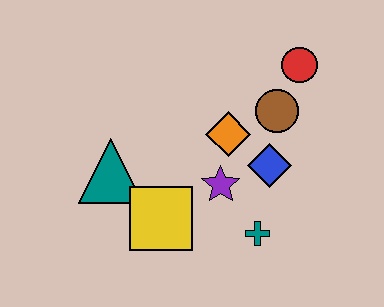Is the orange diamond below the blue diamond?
No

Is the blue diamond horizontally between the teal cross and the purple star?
No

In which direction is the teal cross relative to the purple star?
The teal cross is below the purple star.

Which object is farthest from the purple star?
The red circle is farthest from the purple star.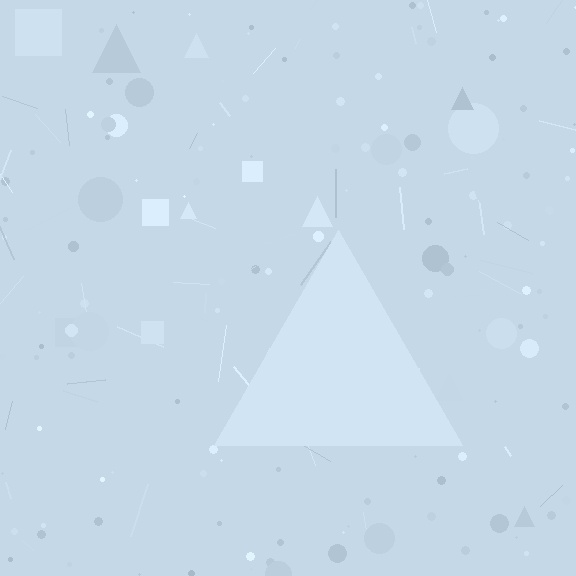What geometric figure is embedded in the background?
A triangle is embedded in the background.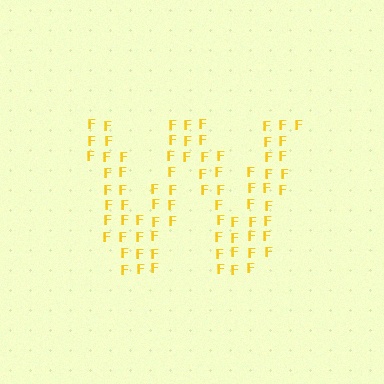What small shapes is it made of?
It is made of small letter F's.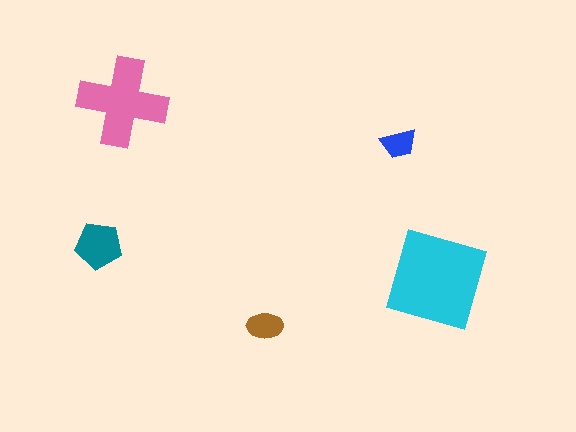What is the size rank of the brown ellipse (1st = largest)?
4th.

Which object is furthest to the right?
The cyan diamond is rightmost.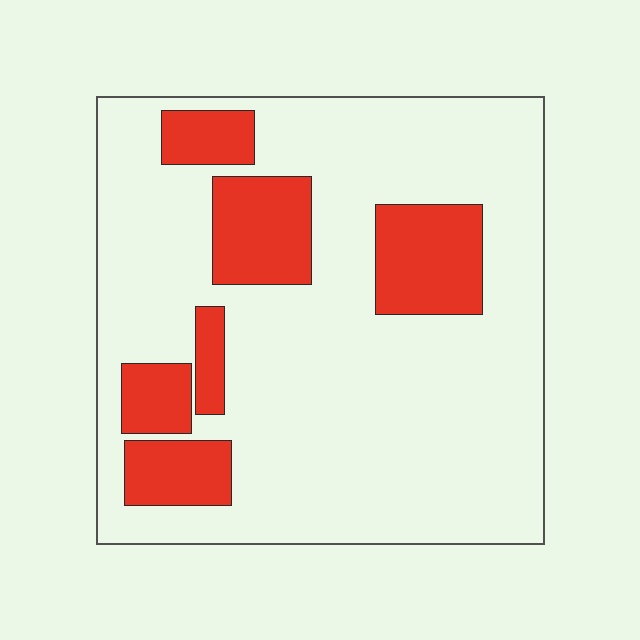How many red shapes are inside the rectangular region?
6.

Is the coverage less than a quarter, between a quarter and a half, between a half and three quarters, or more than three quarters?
Less than a quarter.